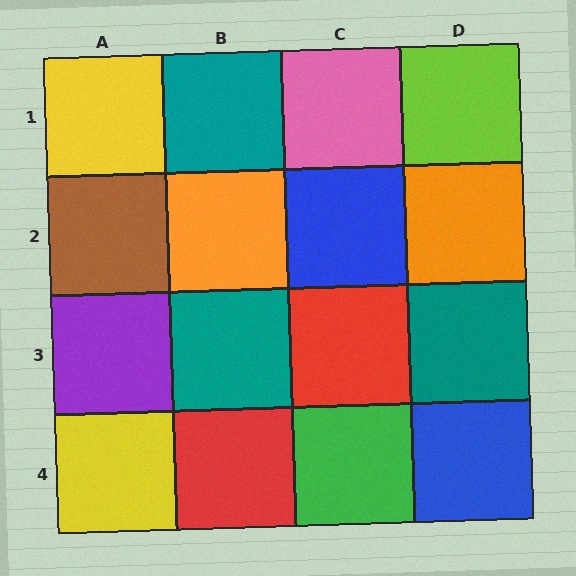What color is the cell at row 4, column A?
Yellow.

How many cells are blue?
2 cells are blue.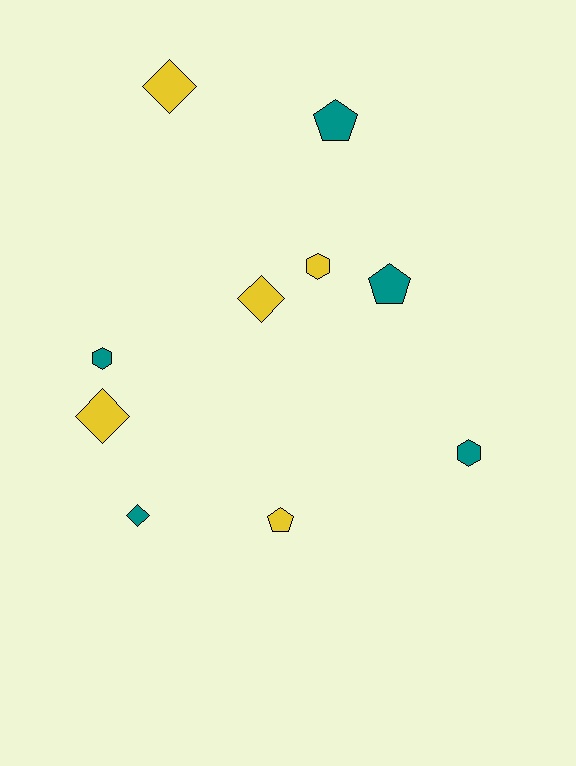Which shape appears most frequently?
Diamond, with 4 objects.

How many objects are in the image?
There are 10 objects.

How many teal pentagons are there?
There are 2 teal pentagons.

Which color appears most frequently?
Teal, with 5 objects.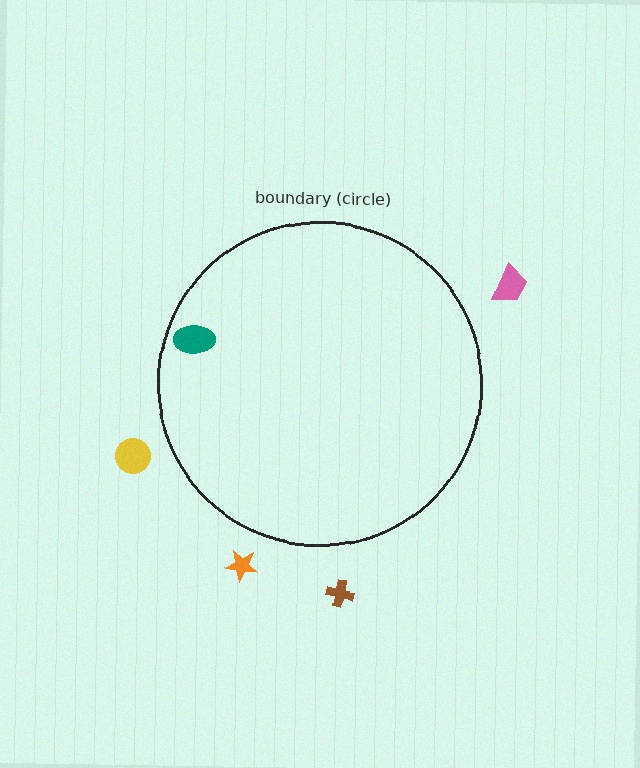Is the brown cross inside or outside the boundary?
Outside.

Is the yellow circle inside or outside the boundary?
Outside.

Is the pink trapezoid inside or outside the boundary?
Outside.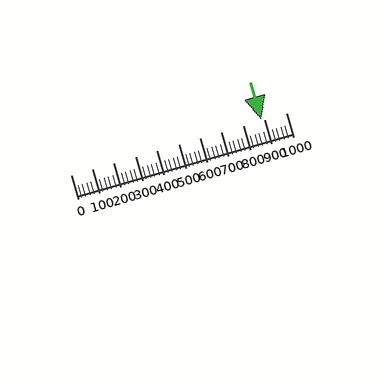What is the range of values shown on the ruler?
The ruler shows values from 0 to 1000.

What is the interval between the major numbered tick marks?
The major tick marks are spaced 100 units apart.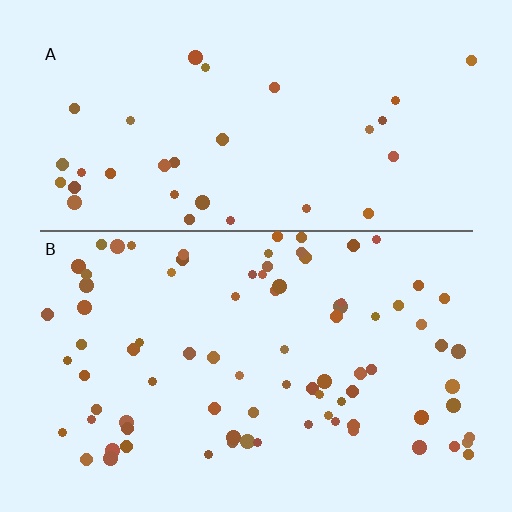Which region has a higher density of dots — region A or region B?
B (the bottom).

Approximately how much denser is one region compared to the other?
Approximately 2.5× — region B over region A.